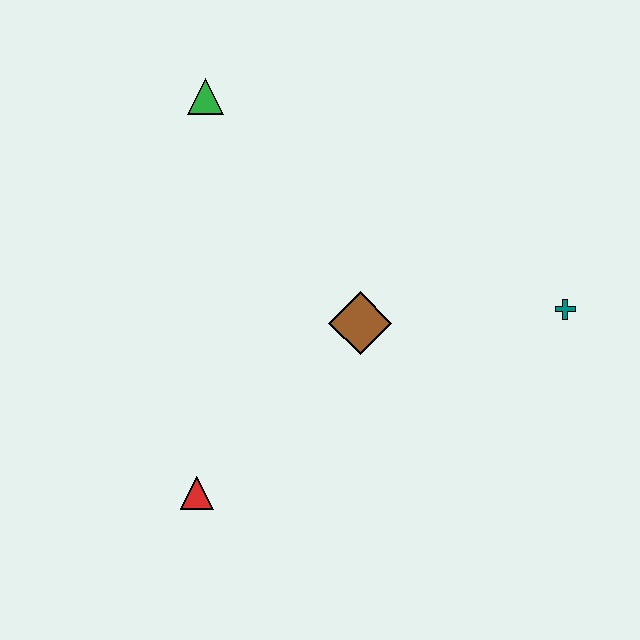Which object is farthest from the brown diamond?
The green triangle is farthest from the brown diamond.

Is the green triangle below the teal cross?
No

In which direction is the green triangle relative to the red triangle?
The green triangle is above the red triangle.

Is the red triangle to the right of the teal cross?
No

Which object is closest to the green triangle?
The brown diamond is closest to the green triangle.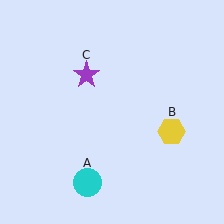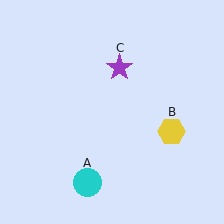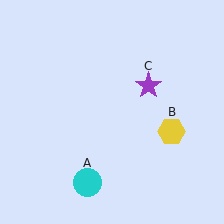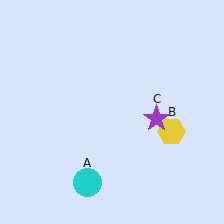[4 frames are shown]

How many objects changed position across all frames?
1 object changed position: purple star (object C).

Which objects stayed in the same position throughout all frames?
Cyan circle (object A) and yellow hexagon (object B) remained stationary.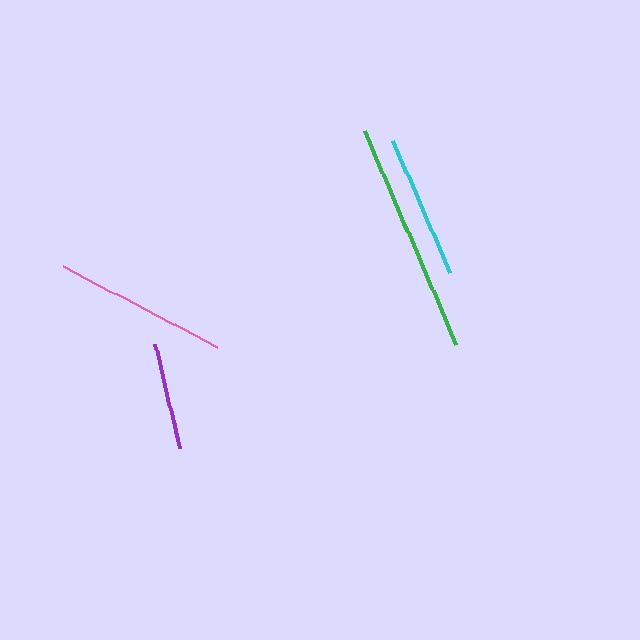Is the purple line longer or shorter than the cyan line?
The cyan line is longer than the purple line.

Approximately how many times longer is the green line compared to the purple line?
The green line is approximately 2.2 times the length of the purple line.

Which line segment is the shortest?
The purple line is the shortest at approximately 108 pixels.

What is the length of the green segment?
The green segment is approximately 233 pixels long.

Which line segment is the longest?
The green line is the longest at approximately 233 pixels.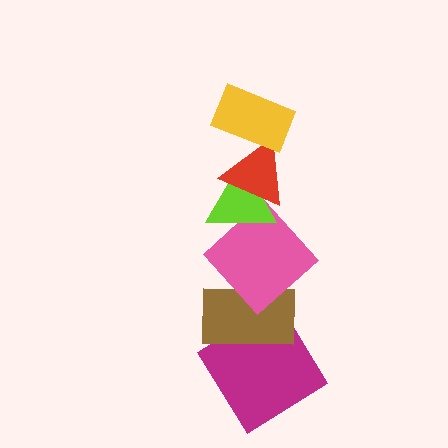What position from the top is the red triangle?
The red triangle is 2nd from the top.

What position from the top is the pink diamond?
The pink diamond is 4th from the top.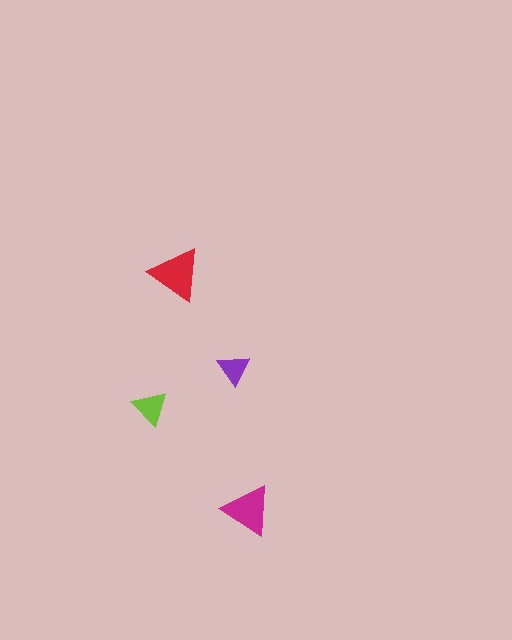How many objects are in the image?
There are 4 objects in the image.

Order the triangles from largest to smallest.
the red one, the magenta one, the lime one, the purple one.